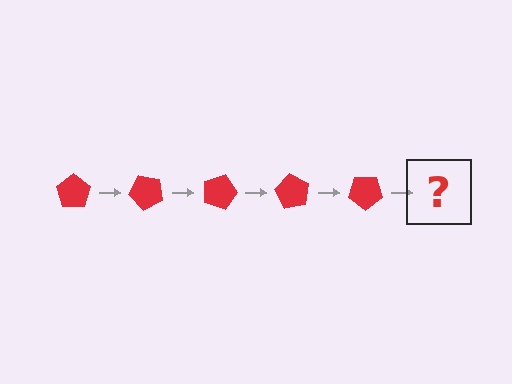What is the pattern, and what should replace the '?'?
The pattern is that the pentagon rotates 45 degrees each step. The '?' should be a red pentagon rotated 225 degrees.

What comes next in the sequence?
The next element should be a red pentagon rotated 225 degrees.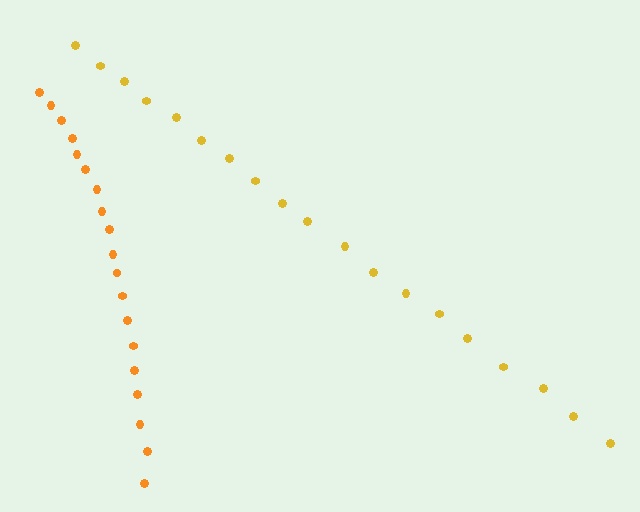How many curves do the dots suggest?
There are 2 distinct paths.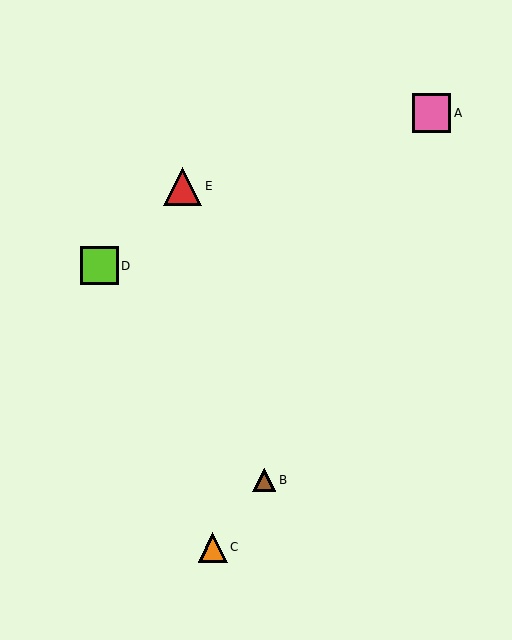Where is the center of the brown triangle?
The center of the brown triangle is at (264, 480).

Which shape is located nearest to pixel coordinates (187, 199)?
The red triangle (labeled E) at (183, 186) is nearest to that location.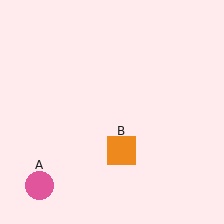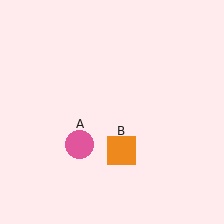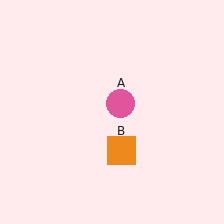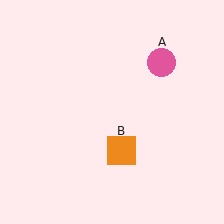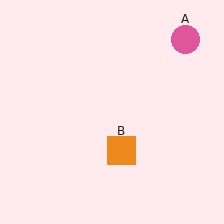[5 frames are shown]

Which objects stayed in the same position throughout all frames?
Orange square (object B) remained stationary.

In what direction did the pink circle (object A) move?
The pink circle (object A) moved up and to the right.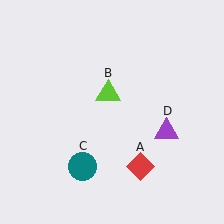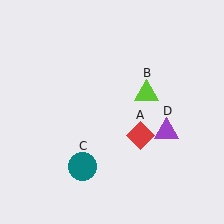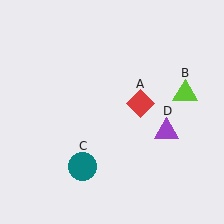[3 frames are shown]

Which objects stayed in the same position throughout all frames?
Teal circle (object C) and purple triangle (object D) remained stationary.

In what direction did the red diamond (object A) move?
The red diamond (object A) moved up.